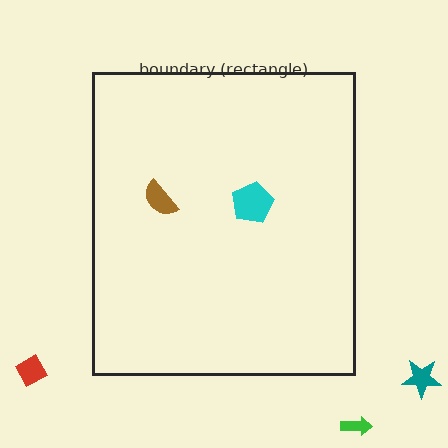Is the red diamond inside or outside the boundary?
Outside.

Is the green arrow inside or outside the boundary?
Outside.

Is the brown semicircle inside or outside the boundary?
Inside.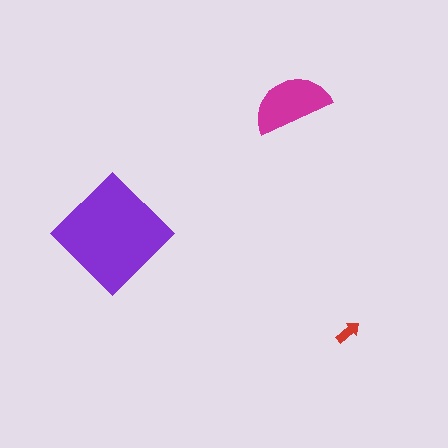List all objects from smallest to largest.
The red arrow, the magenta semicircle, the purple diamond.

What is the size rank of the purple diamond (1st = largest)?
1st.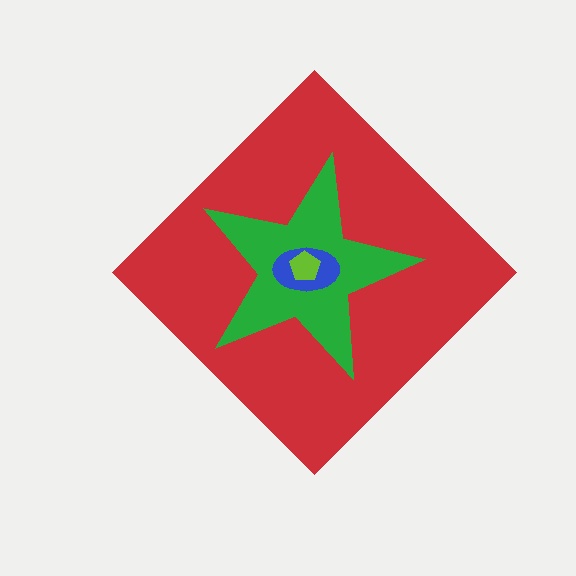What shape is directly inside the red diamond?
The green star.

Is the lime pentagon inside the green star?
Yes.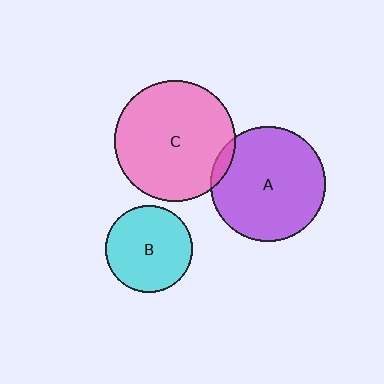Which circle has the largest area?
Circle C (pink).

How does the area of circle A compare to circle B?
Approximately 1.7 times.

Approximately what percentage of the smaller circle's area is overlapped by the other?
Approximately 5%.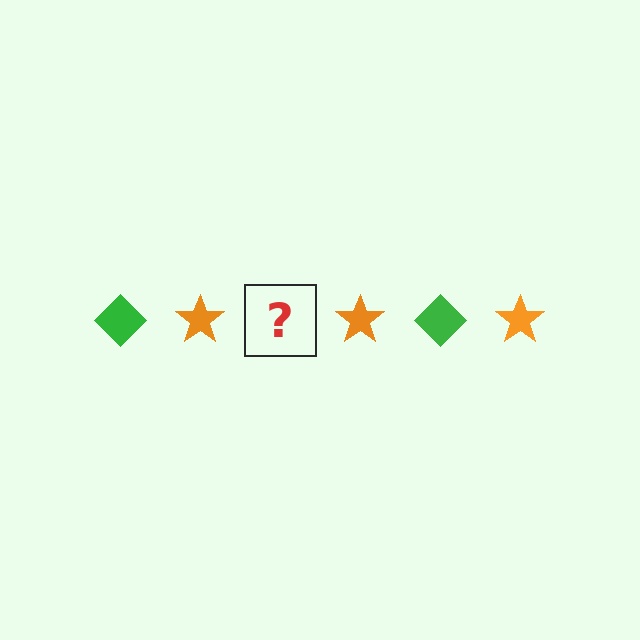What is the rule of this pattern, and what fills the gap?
The rule is that the pattern alternates between green diamond and orange star. The gap should be filled with a green diamond.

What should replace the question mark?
The question mark should be replaced with a green diamond.